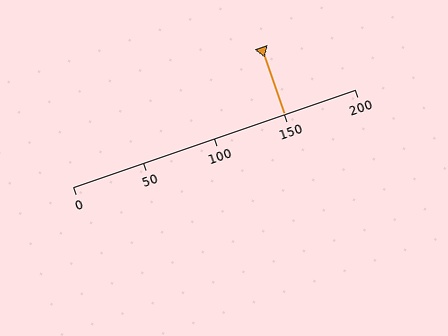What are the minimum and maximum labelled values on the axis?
The axis runs from 0 to 200.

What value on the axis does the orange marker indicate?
The marker indicates approximately 150.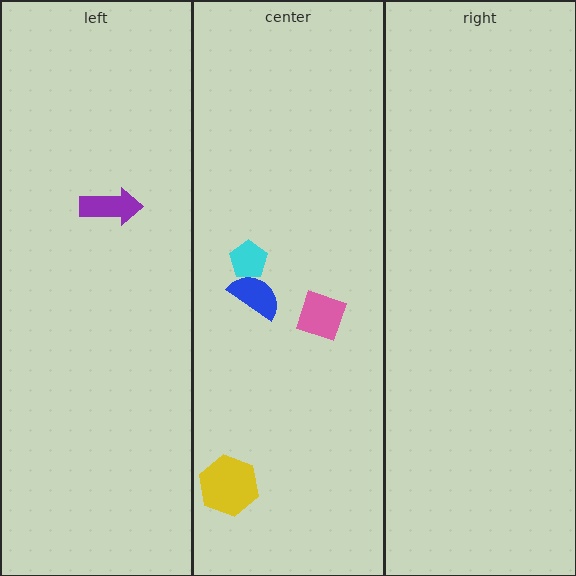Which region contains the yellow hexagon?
The center region.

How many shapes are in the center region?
4.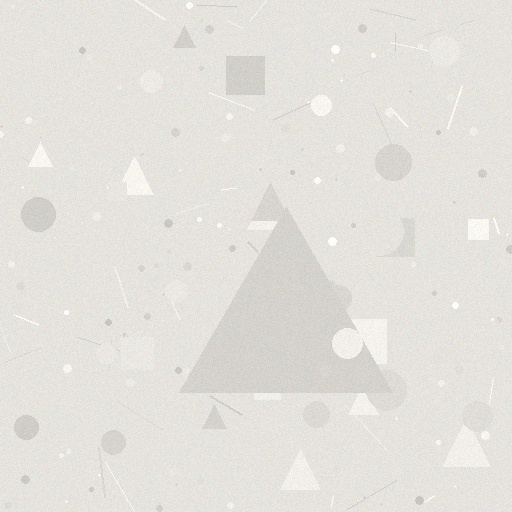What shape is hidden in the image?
A triangle is hidden in the image.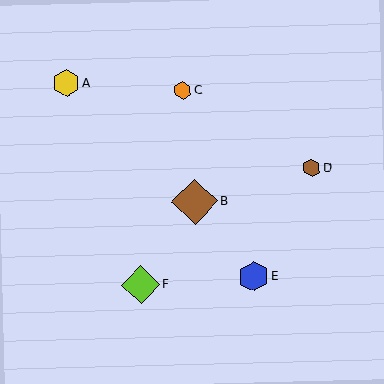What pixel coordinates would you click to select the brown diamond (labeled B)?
Click at (195, 202) to select the brown diamond B.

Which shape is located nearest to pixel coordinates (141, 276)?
The lime diamond (labeled F) at (141, 284) is nearest to that location.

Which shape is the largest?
The brown diamond (labeled B) is the largest.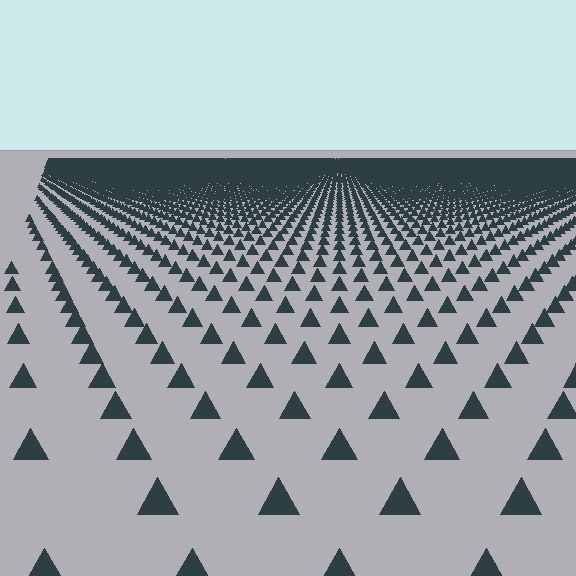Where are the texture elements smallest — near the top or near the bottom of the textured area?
Near the top.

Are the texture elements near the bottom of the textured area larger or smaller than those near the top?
Larger. Near the bottom, elements are closer to the viewer and appear at a bigger on-screen size.